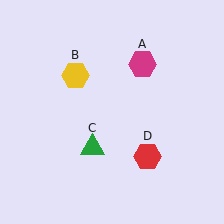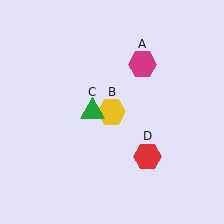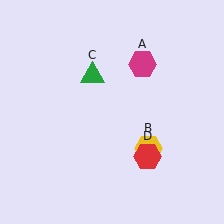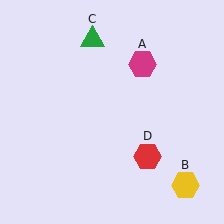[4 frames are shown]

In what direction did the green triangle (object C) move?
The green triangle (object C) moved up.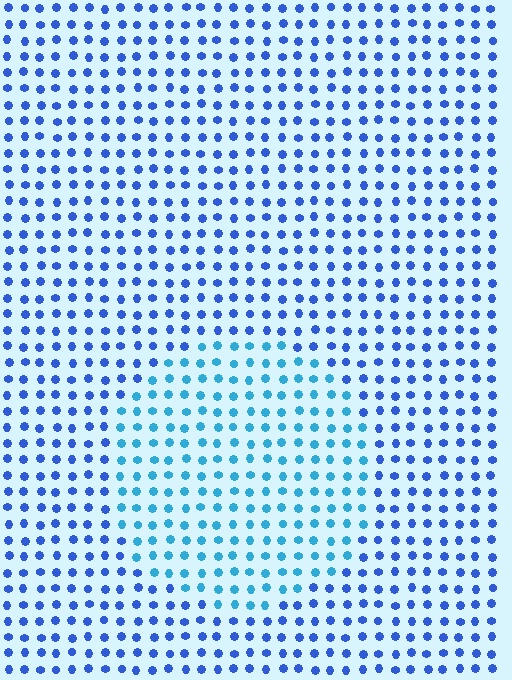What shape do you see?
I see a circle.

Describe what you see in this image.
The image is filled with small blue elements in a uniform arrangement. A circle-shaped region is visible where the elements are tinted to a slightly different hue, forming a subtle color boundary.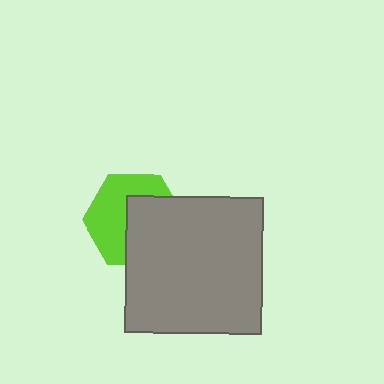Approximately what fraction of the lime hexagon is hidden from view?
Roughly 50% of the lime hexagon is hidden behind the gray square.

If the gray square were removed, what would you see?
You would see the complete lime hexagon.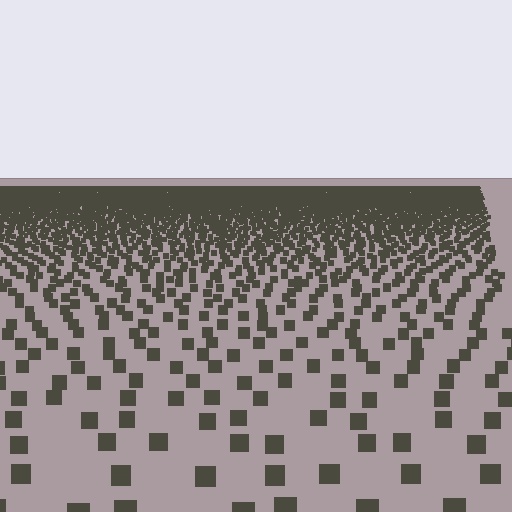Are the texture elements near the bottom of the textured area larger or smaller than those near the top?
Larger. Near the bottom, elements are closer to the viewer and appear at a bigger on-screen size.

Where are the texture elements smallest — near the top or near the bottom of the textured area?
Near the top.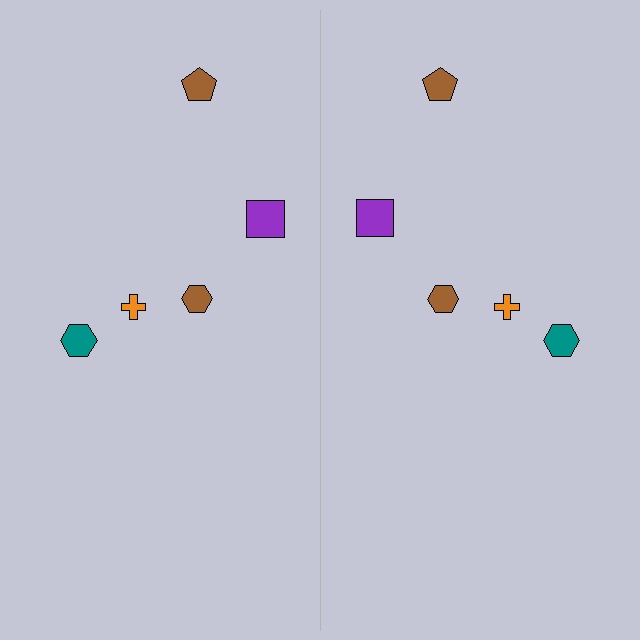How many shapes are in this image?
There are 10 shapes in this image.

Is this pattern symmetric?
Yes, this pattern has bilateral (reflection) symmetry.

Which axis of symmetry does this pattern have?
The pattern has a vertical axis of symmetry running through the center of the image.